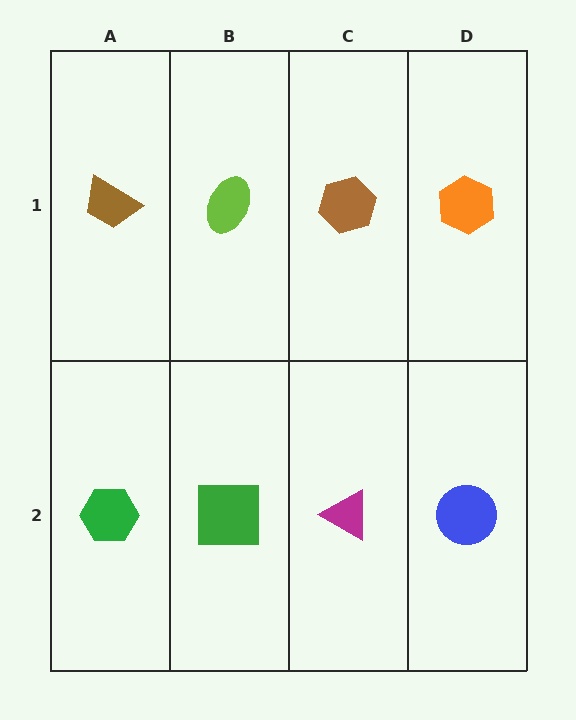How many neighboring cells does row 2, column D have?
2.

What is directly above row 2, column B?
A lime ellipse.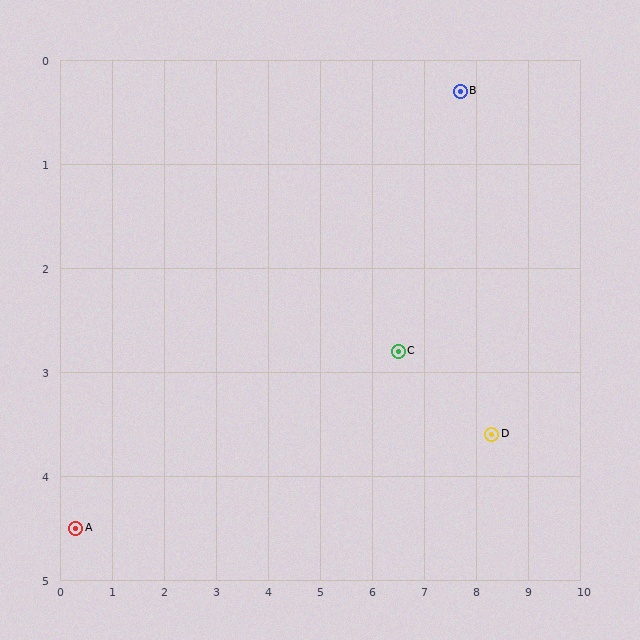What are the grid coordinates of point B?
Point B is at approximately (7.7, 0.3).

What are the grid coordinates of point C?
Point C is at approximately (6.5, 2.8).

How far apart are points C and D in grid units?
Points C and D are about 2.0 grid units apart.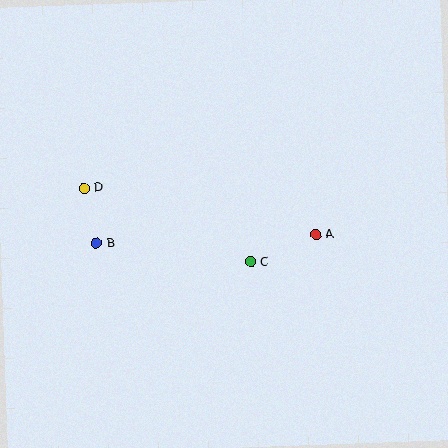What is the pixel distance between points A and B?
The distance between A and B is 220 pixels.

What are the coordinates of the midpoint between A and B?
The midpoint between A and B is at (206, 239).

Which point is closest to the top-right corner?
Point A is closest to the top-right corner.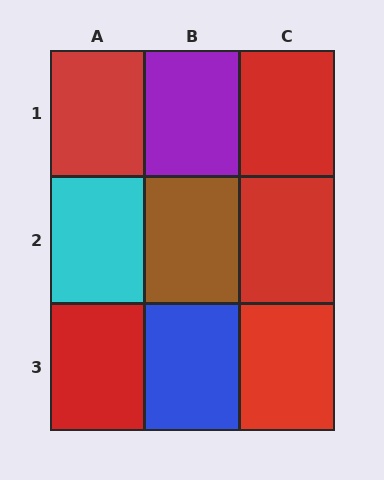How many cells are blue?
1 cell is blue.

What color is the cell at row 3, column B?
Blue.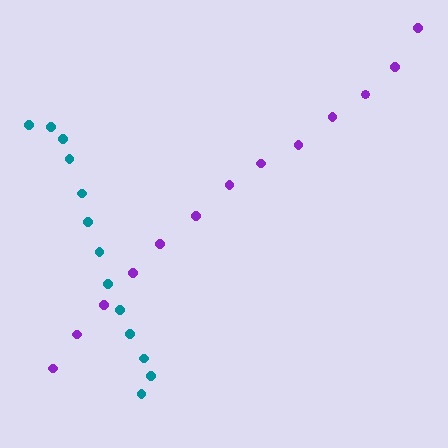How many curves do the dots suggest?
There are 2 distinct paths.